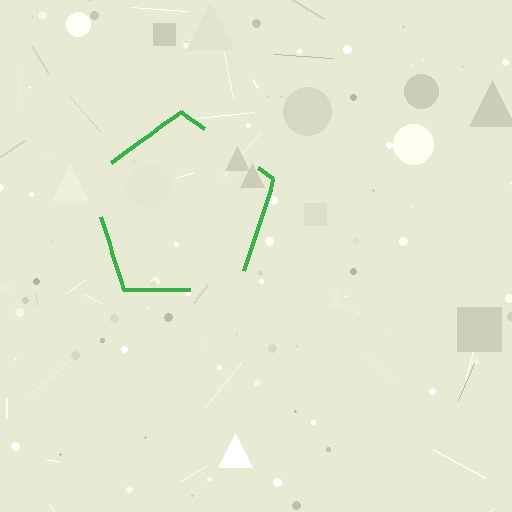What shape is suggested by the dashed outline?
The dashed outline suggests a pentagon.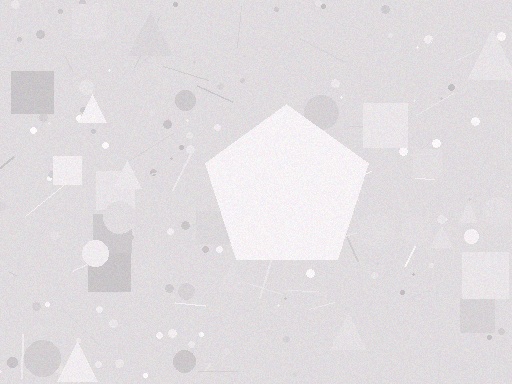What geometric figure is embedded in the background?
A pentagon is embedded in the background.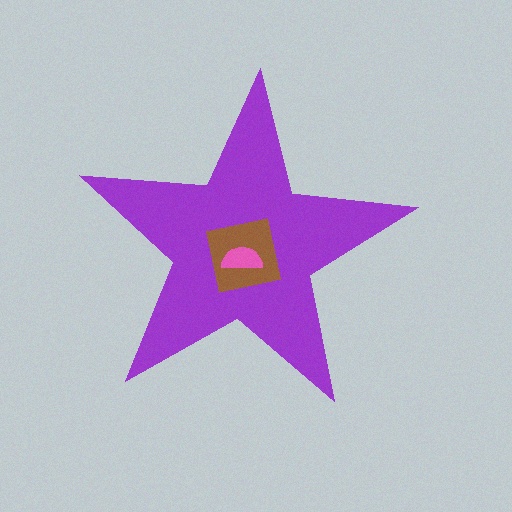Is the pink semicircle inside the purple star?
Yes.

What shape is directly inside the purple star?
The brown square.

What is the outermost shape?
The purple star.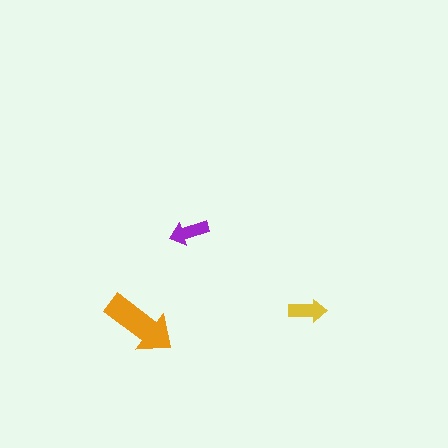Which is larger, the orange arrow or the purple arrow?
The orange one.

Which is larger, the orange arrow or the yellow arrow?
The orange one.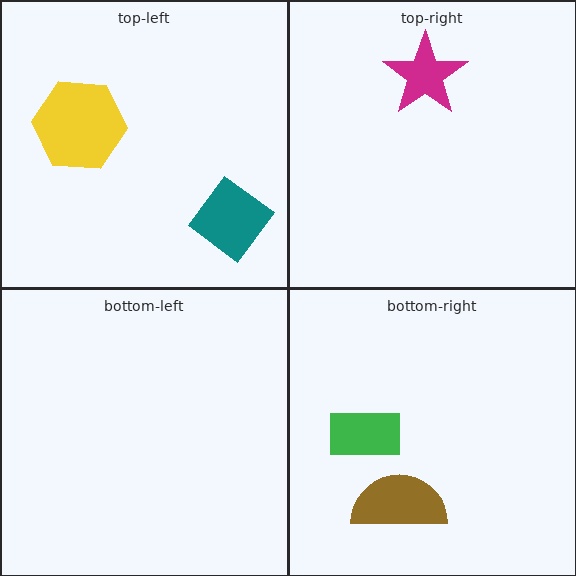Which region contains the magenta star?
The top-right region.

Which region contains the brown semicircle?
The bottom-right region.